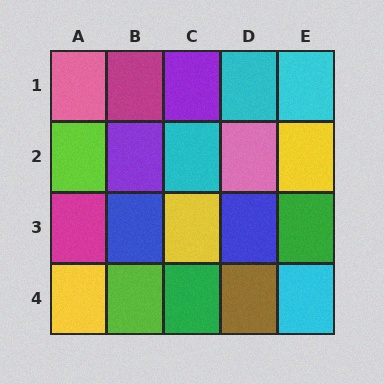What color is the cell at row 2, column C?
Cyan.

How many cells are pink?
2 cells are pink.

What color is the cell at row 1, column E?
Cyan.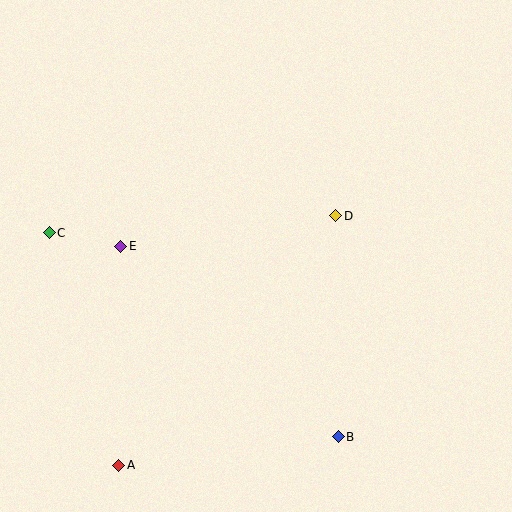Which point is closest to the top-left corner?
Point C is closest to the top-left corner.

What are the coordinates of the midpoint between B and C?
The midpoint between B and C is at (194, 335).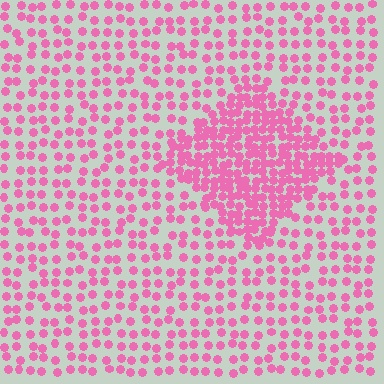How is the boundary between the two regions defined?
The boundary is defined by a change in element density (approximately 2.3x ratio). All elements are the same color, size, and shape.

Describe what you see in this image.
The image contains small pink elements arranged at two different densities. A diamond-shaped region is visible where the elements are more densely packed than the surrounding area.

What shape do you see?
I see a diamond.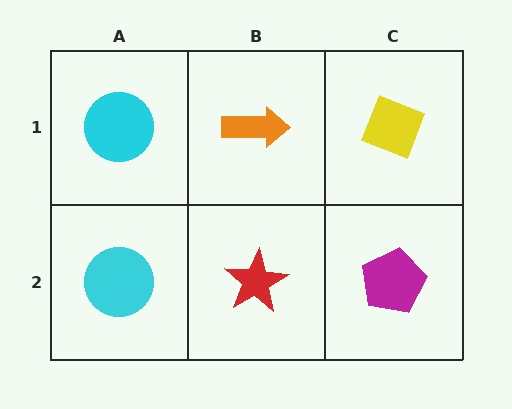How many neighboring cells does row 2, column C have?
2.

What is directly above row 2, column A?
A cyan circle.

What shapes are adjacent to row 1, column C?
A magenta pentagon (row 2, column C), an orange arrow (row 1, column B).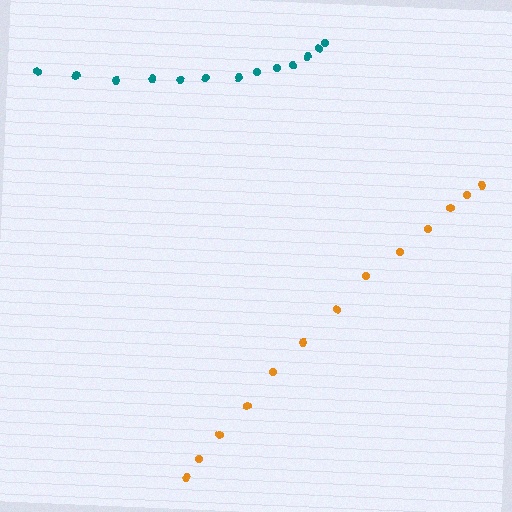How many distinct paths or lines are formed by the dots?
There are 2 distinct paths.